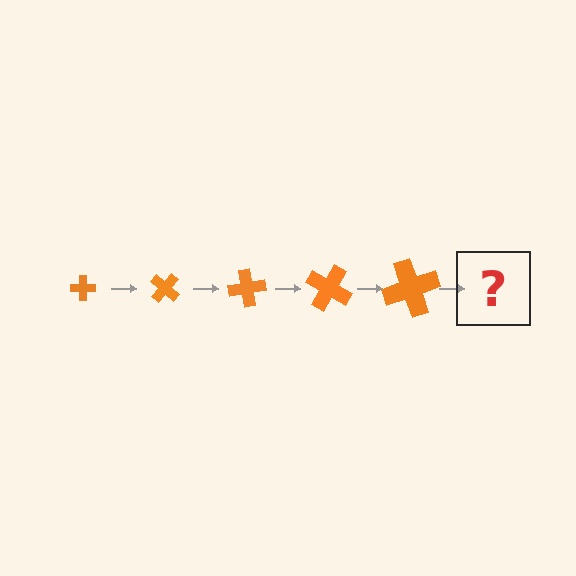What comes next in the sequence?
The next element should be a cross, larger than the previous one and rotated 200 degrees from the start.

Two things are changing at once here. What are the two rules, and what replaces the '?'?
The two rules are that the cross grows larger each step and it rotates 40 degrees each step. The '?' should be a cross, larger than the previous one and rotated 200 degrees from the start.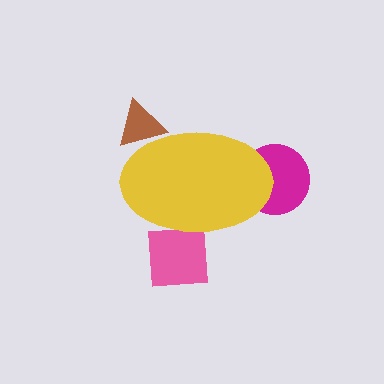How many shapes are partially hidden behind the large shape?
3 shapes are partially hidden.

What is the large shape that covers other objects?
A yellow ellipse.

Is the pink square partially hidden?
Yes, the pink square is partially hidden behind the yellow ellipse.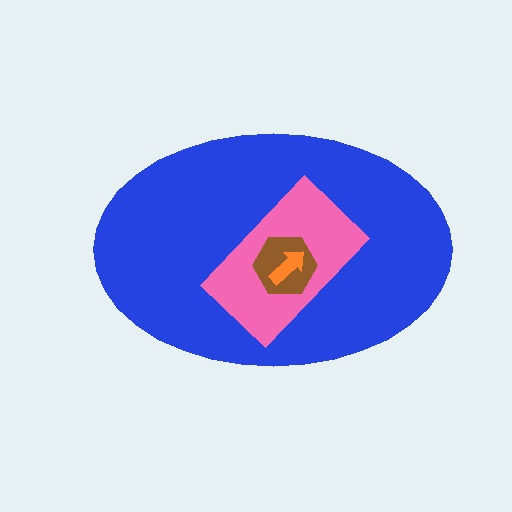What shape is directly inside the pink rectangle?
The brown hexagon.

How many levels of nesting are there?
4.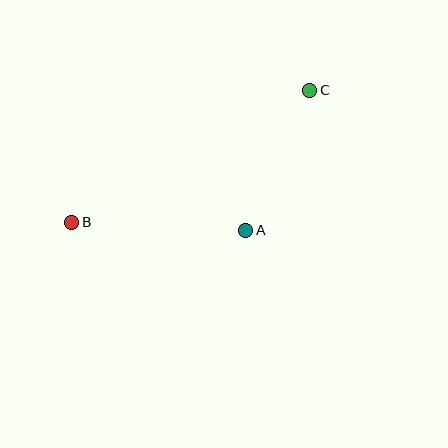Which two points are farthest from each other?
Points B and C are farthest from each other.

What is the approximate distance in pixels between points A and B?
The distance between A and B is approximately 174 pixels.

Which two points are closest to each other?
Points A and C are closest to each other.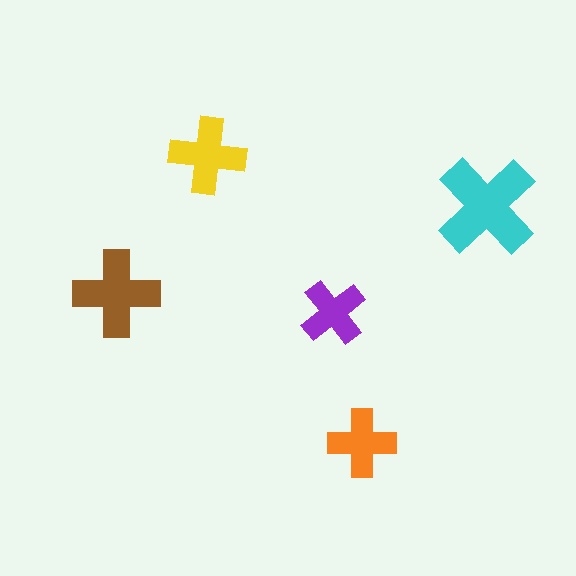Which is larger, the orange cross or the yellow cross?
The yellow one.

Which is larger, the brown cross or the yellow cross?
The brown one.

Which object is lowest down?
The orange cross is bottommost.